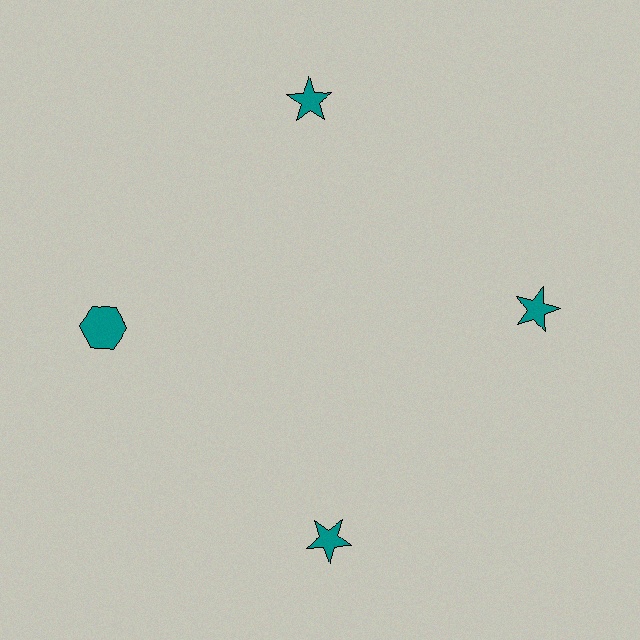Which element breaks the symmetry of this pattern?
The teal hexagon at roughly the 9 o'clock position breaks the symmetry. All other shapes are teal stars.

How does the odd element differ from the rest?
It has a different shape: hexagon instead of star.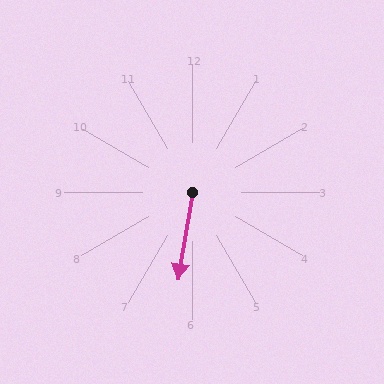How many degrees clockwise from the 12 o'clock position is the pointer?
Approximately 189 degrees.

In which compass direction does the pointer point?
South.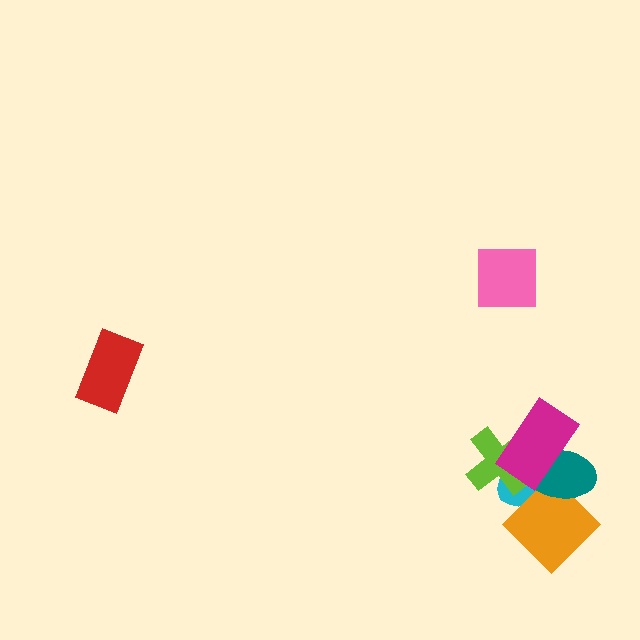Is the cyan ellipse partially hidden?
Yes, it is partially covered by another shape.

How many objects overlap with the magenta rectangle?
3 objects overlap with the magenta rectangle.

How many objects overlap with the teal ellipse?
4 objects overlap with the teal ellipse.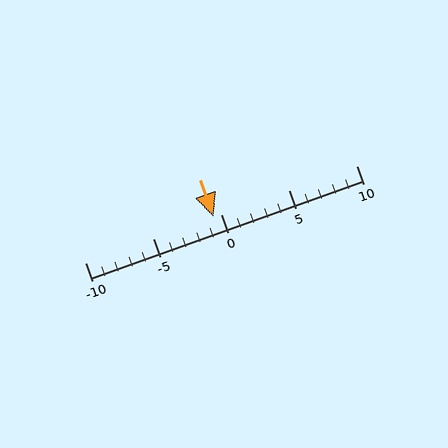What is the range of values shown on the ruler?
The ruler shows values from -10 to 10.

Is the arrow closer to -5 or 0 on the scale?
The arrow is closer to 0.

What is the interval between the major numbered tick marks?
The major tick marks are spaced 5 units apart.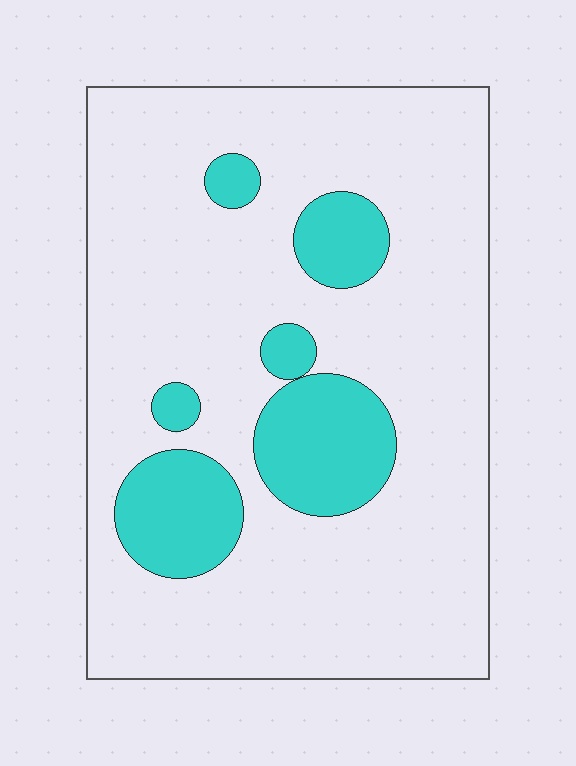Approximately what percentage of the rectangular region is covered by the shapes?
Approximately 20%.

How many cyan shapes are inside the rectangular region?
6.